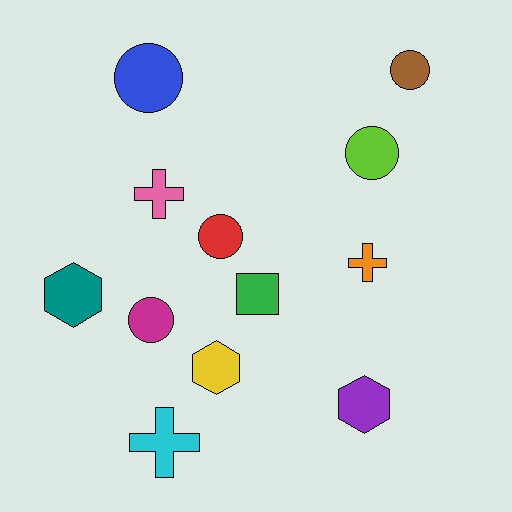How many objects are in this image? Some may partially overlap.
There are 12 objects.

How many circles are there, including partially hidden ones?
There are 5 circles.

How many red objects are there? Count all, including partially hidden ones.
There is 1 red object.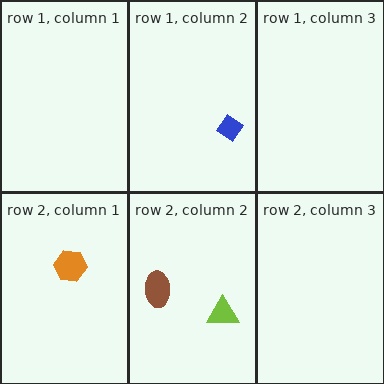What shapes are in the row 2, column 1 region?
The orange hexagon.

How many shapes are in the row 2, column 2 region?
2.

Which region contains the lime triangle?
The row 2, column 2 region.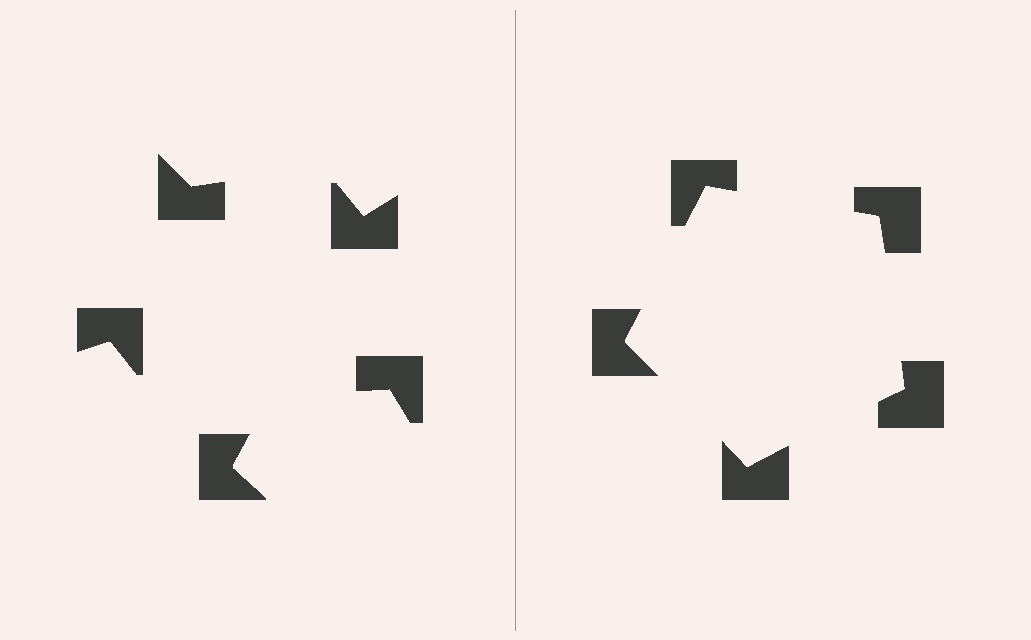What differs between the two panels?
The notched squares are positioned identically on both sides; only the wedge orientations differ. On the right they align to a pentagon; on the left they are misaligned.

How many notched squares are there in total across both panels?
10 — 5 on each side.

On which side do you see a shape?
An illusory pentagon appears on the right side. On the left side the wedge cuts are rotated, so no coherent shape forms.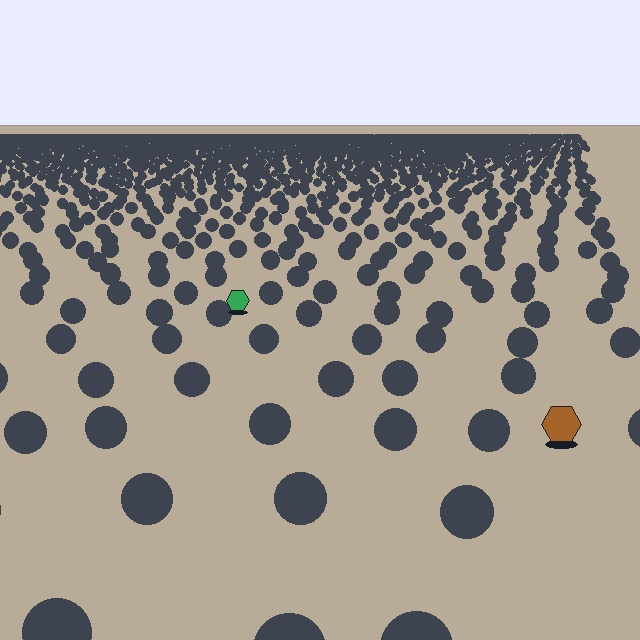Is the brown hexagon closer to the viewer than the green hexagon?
Yes. The brown hexagon is closer — you can tell from the texture gradient: the ground texture is coarser near it.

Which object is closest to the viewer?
The brown hexagon is closest. The texture marks near it are larger and more spread out.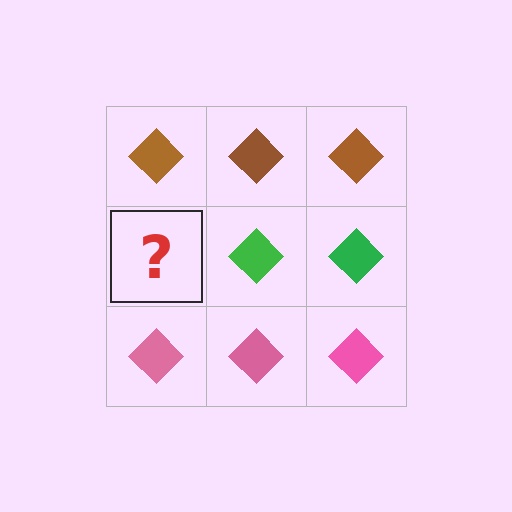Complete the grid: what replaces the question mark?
The question mark should be replaced with a green diamond.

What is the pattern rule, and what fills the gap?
The rule is that each row has a consistent color. The gap should be filled with a green diamond.